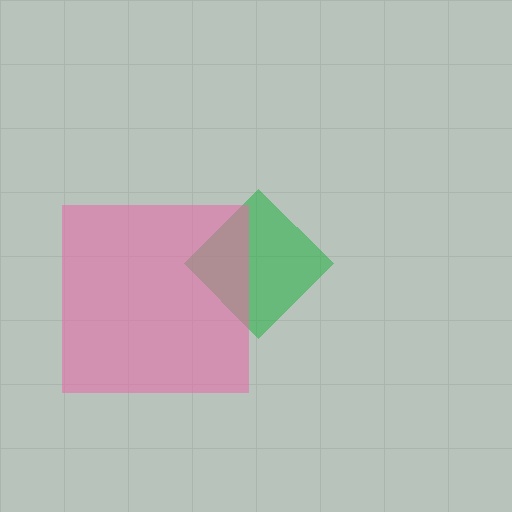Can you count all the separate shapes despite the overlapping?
Yes, there are 2 separate shapes.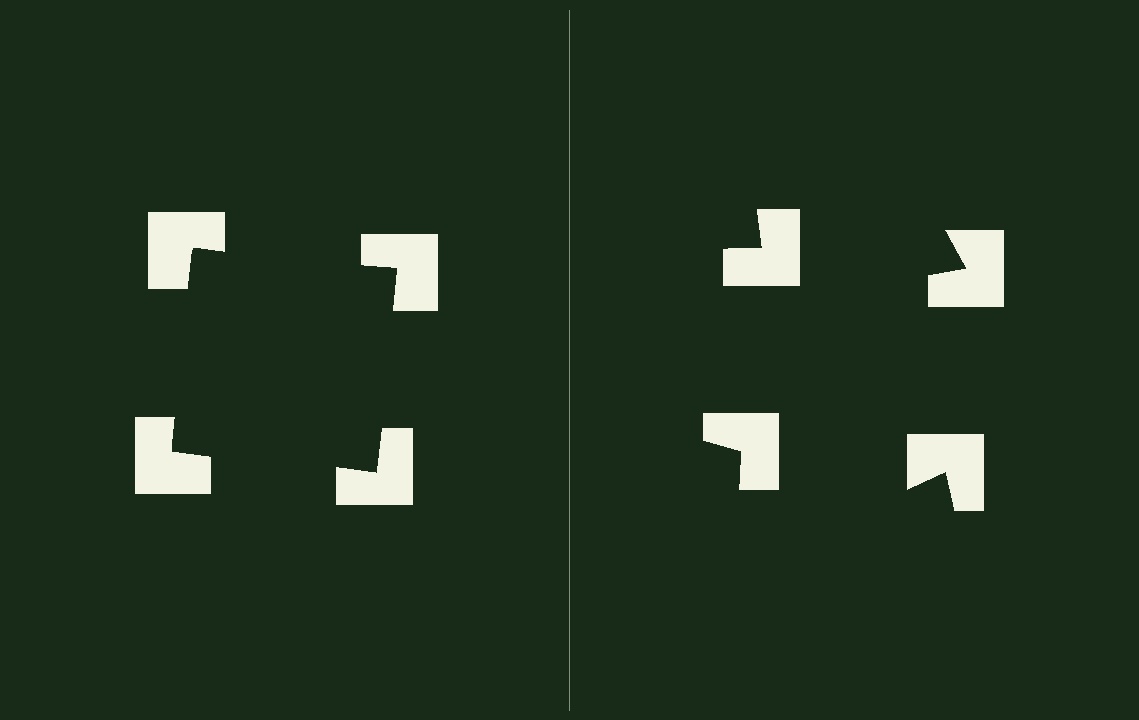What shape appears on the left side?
An illusory square.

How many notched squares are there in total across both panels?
8 — 4 on each side.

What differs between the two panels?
The notched squares are positioned identically on both sides; only the wedge orientations differ. On the left they align to a square; on the right they are misaligned.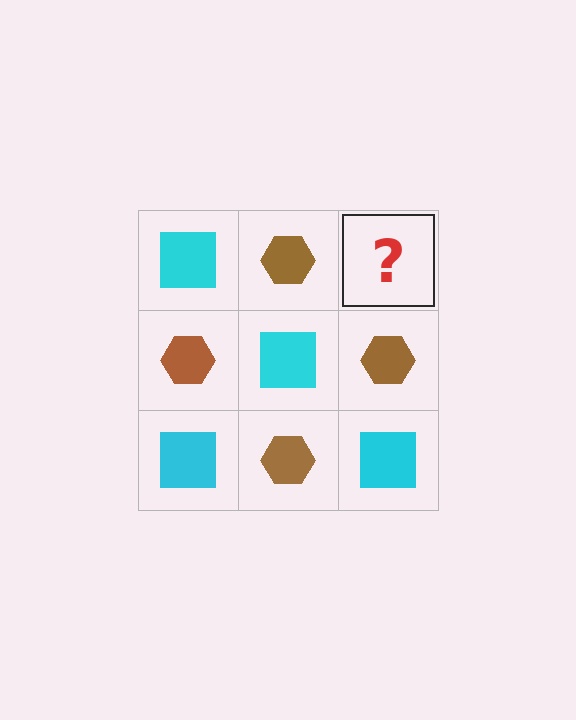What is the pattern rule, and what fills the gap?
The rule is that it alternates cyan square and brown hexagon in a checkerboard pattern. The gap should be filled with a cyan square.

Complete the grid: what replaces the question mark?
The question mark should be replaced with a cyan square.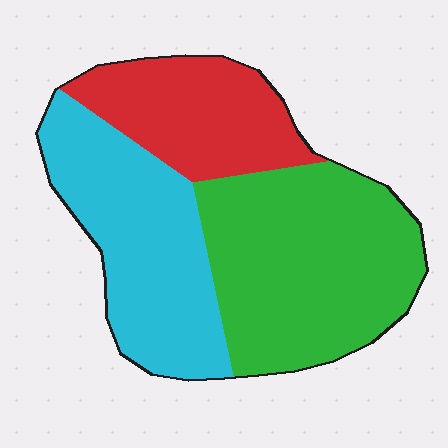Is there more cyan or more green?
Green.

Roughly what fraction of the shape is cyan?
Cyan covers 34% of the shape.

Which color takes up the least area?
Red, at roughly 25%.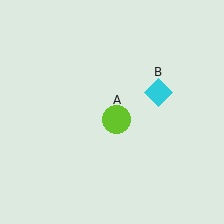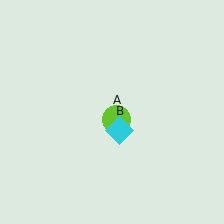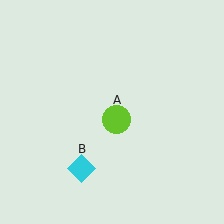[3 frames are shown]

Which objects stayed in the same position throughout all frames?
Lime circle (object A) remained stationary.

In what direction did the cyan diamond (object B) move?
The cyan diamond (object B) moved down and to the left.